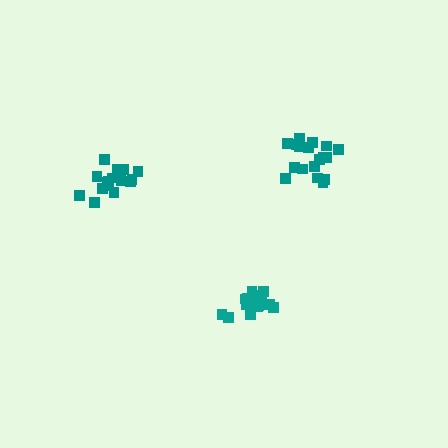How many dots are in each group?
Group 1: 15 dots, Group 2: 18 dots, Group 3: 16 dots (49 total).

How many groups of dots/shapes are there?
There are 3 groups.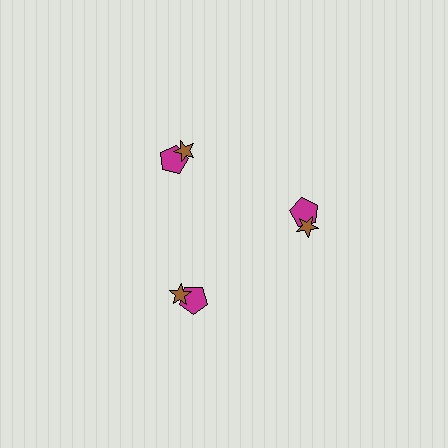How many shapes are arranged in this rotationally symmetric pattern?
There are 6 shapes, arranged in 3 groups of 2.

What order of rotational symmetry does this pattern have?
This pattern has 3-fold rotational symmetry.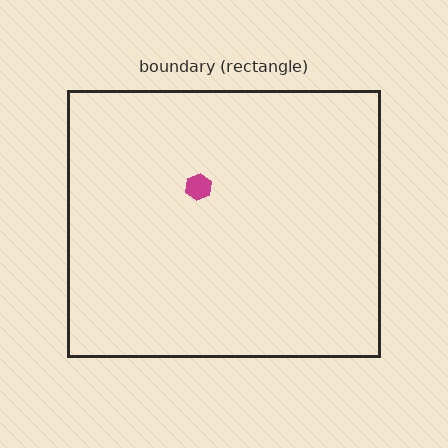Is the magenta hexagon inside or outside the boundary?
Inside.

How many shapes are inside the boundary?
1 inside, 0 outside.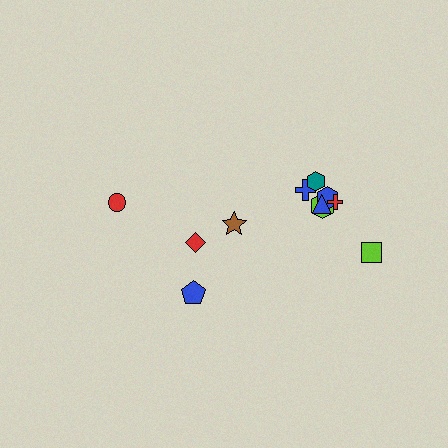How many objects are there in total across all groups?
There are 11 objects.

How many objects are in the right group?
There are 8 objects.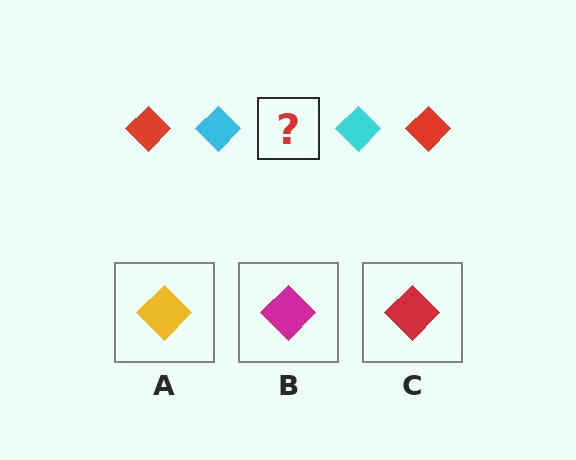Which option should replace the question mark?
Option C.